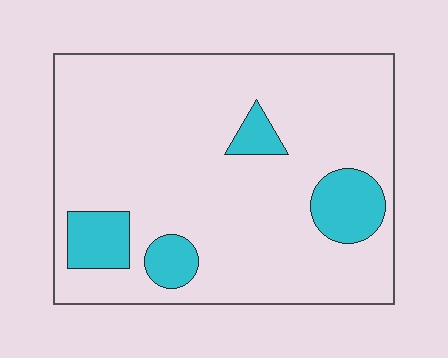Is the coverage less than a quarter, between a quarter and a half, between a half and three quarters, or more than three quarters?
Less than a quarter.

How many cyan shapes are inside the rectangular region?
4.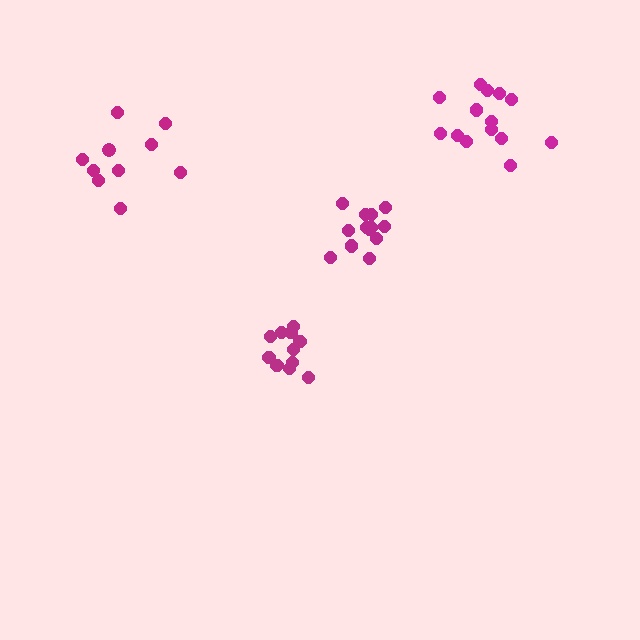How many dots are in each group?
Group 1: 14 dots, Group 2: 10 dots, Group 3: 12 dots, Group 4: 13 dots (49 total).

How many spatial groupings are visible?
There are 4 spatial groupings.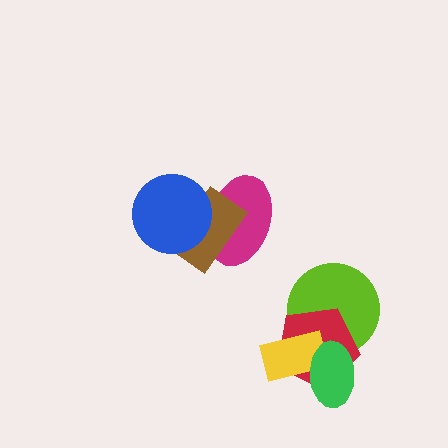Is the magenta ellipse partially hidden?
Yes, it is partially covered by another shape.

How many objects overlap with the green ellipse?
3 objects overlap with the green ellipse.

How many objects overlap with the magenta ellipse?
2 objects overlap with the magenta ellipse.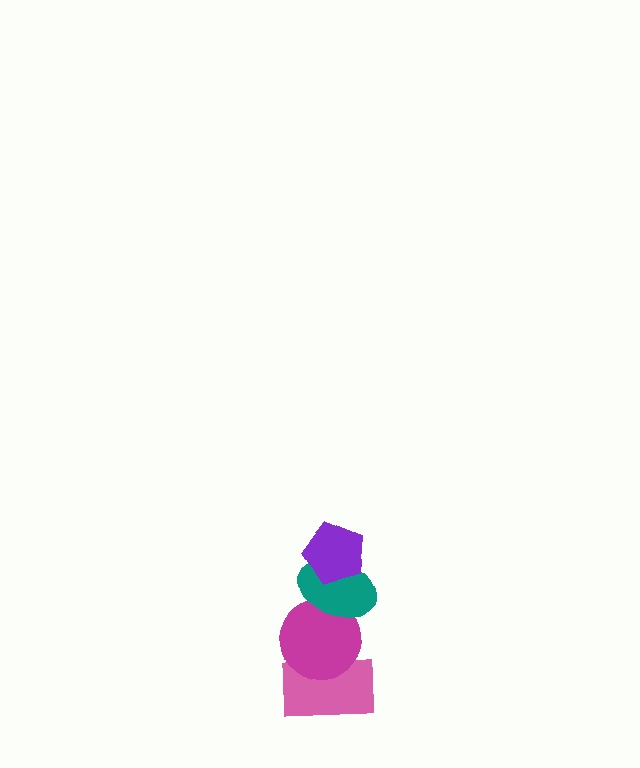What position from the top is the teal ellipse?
The teal ellipse is 2nd from the top.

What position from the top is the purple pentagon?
The purple pentagon is 1st from the top.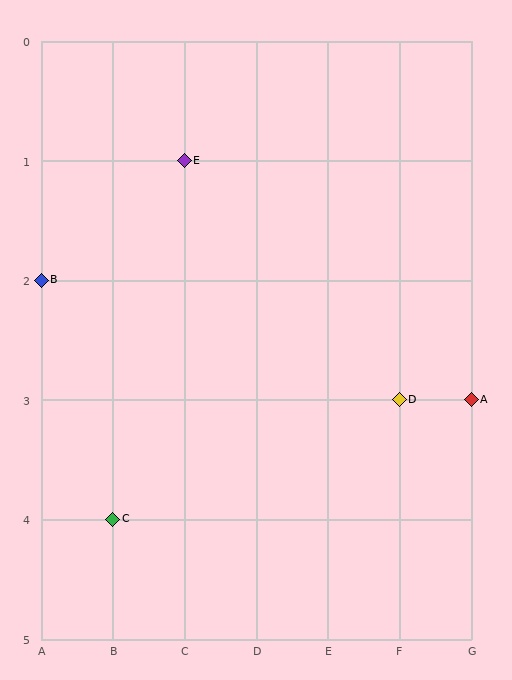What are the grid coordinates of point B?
Point B is at grid coordinates (A, 2).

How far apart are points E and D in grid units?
Points E and D are 3 columns and 2 rows apart (about 3.6 grid units diagonally).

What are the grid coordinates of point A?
Point A is at grid coordinates (G, 3).